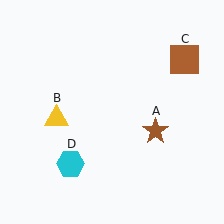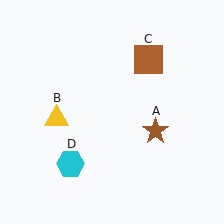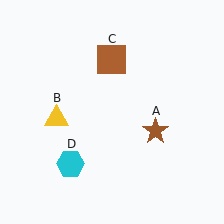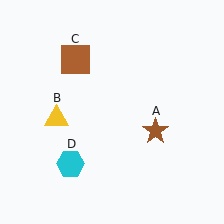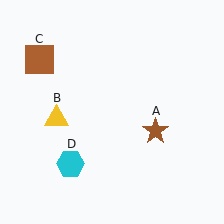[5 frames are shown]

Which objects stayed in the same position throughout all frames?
Brown star (object A) and yellow triangle (object B) and cyan hexagon (object D) remained stationary.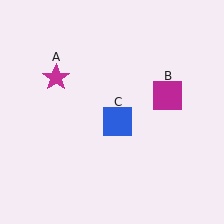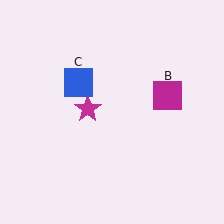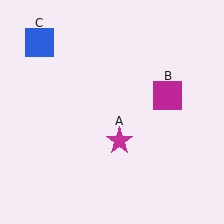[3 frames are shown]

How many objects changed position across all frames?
2 objects changed position: magenta star (object A), blue square (object C).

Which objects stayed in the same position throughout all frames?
Magenta square (object B) remained stationary.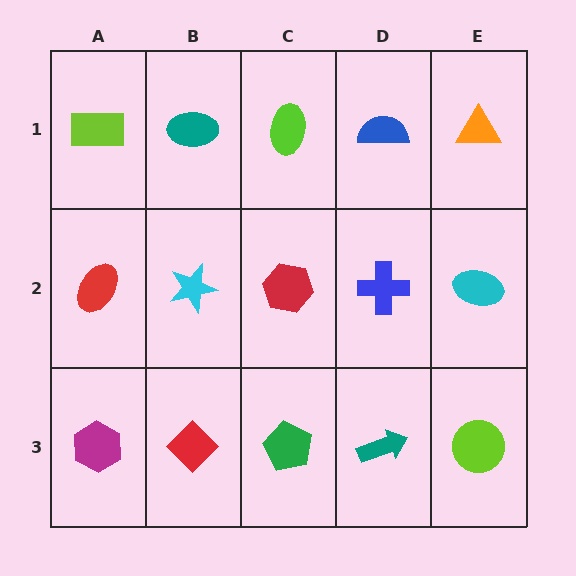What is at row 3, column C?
A green pentagon.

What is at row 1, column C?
A lime ellipse.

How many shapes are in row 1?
5 shapes.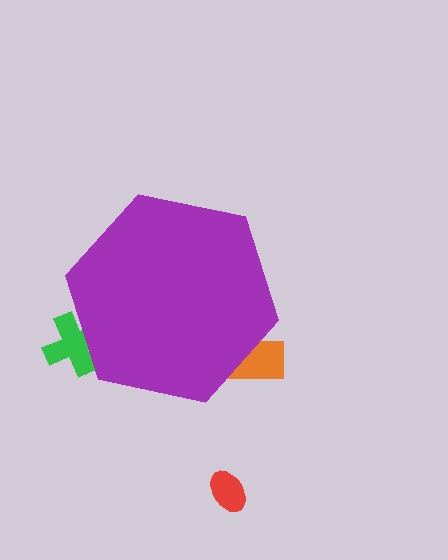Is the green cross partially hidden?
Yes, the green cross is partially hidden behind the purple hexagon.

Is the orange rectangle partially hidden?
Yes, the orange rectangle is partially hidden behind the purple hexagon.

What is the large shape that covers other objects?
A purple hexagon.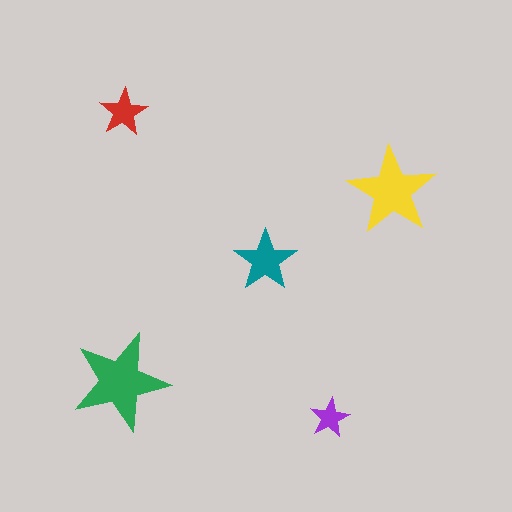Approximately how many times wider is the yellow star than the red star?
About 2 times wider.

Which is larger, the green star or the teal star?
The green one.